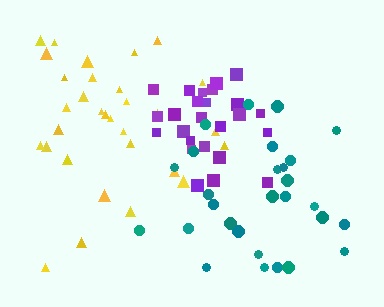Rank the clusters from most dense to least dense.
purple, yellow, teal.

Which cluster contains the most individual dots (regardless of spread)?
Yellow (31).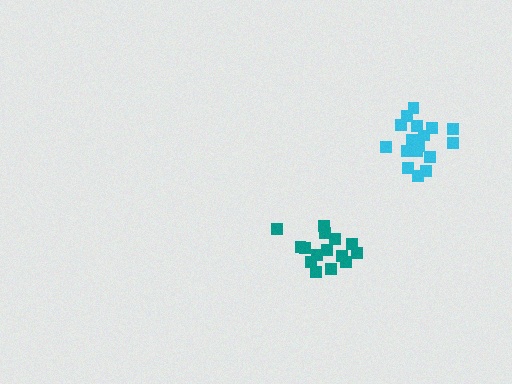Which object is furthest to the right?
The cyan cluster is rightmost.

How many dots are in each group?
Group 1: 15 dots, Group 2: 18 dots (33 total).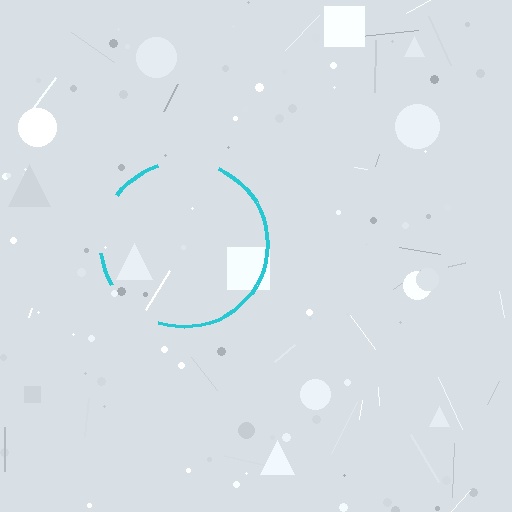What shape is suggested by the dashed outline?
The dashed outline suggests a circle.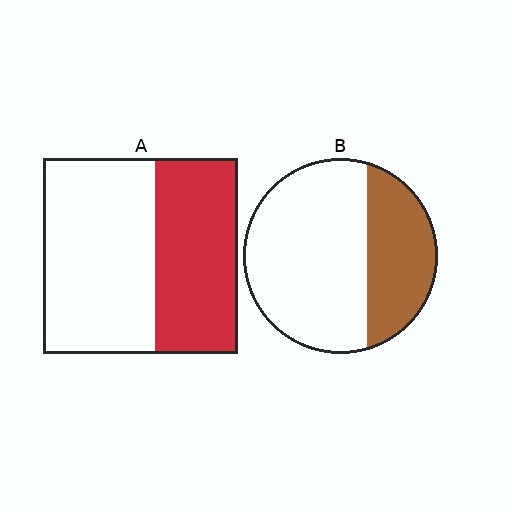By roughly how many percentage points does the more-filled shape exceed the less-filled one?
By roughly 10 percentage points (A over B).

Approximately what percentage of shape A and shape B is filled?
A is approximately 45% and B is approximately 35%.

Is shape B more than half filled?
No.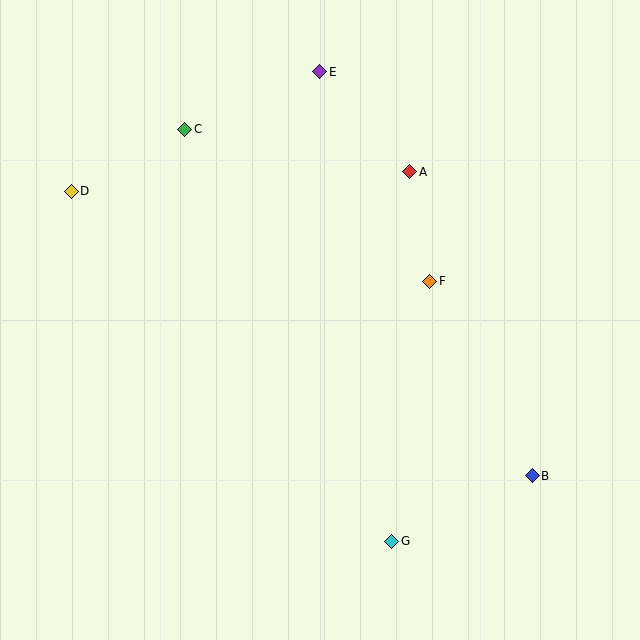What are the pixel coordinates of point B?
Point B is at (532, 476).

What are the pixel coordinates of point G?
Point G is at (391, 541).